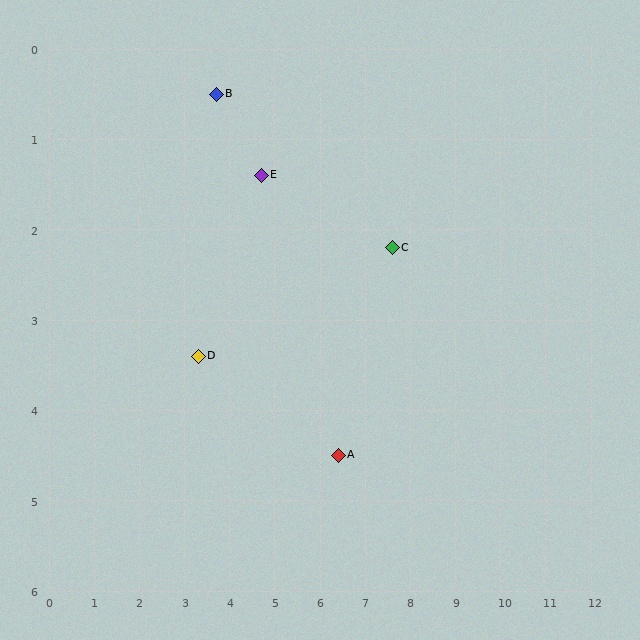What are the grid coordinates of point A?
Point A is at approximately (6.4, 4.5).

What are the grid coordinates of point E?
Point E is at approximately (4.7, 1.4).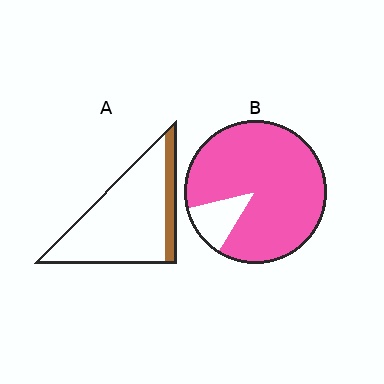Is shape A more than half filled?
No.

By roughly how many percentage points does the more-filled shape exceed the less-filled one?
By roughly 70 percentage points (B over A).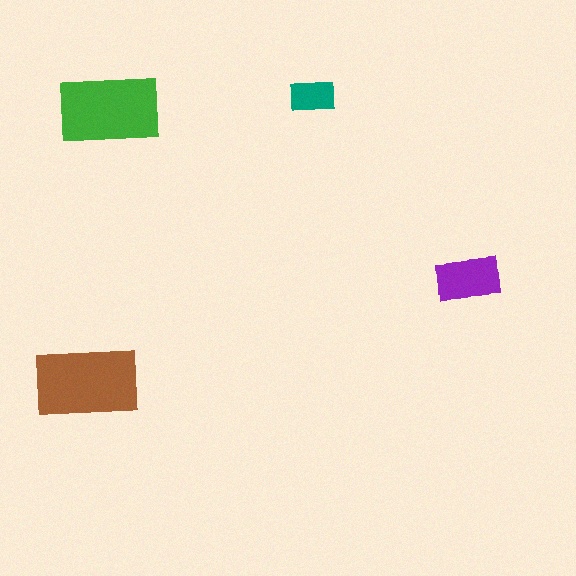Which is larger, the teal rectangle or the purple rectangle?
The purple one.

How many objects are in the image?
There are 4 objects in the image.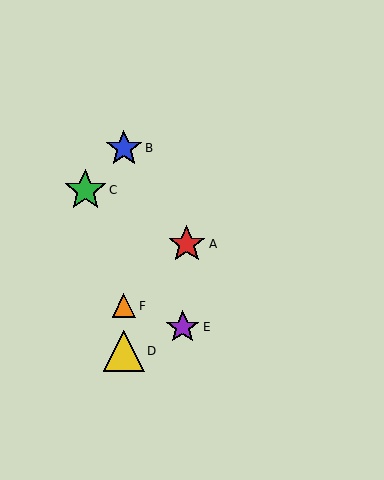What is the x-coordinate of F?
Object F is at x≈124.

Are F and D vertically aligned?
Yes, both are at x≈124.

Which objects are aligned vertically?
Objects B, D, F are aligned vertically.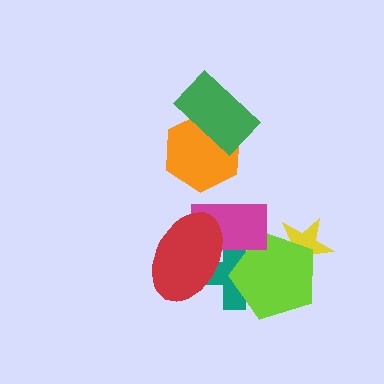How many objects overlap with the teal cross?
3 objects overlap with the teal cross.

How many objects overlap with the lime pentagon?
3 objects overlap with the lime pentagon.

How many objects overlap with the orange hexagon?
1 object overlaps with the orange hexagon.